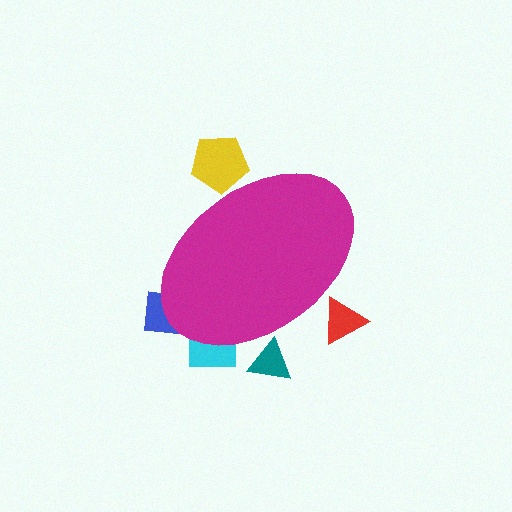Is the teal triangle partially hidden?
Yes, the teal triangle is partially hidden behind the magenta ellipse.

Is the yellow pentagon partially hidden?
Yes, the yellow pentagon is partially hidden behind the magenta ellipse.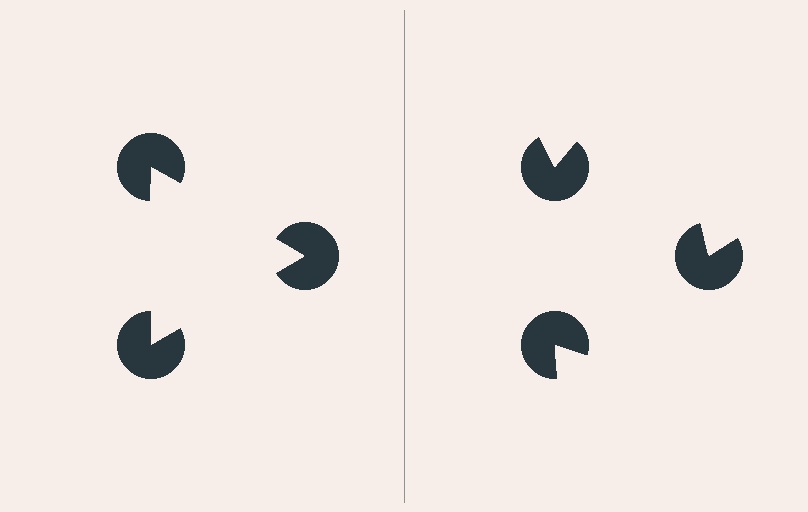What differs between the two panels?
The pac-man discs are positioned identically on both sides; only the wedge orientations differ. On the left they align to a triangle; on the right they are misaligned.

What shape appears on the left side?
An illusory triangle.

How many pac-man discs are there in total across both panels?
6 — 3 on each side.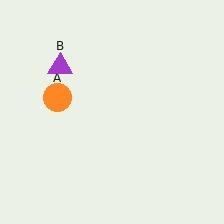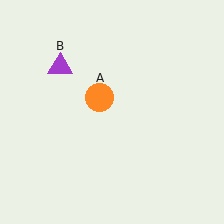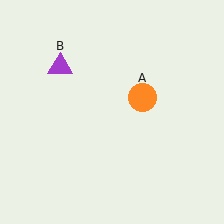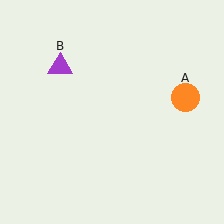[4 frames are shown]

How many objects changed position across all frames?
1 object changed position: orange circle (object A).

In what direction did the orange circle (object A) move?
The orange circle (object A) moved right.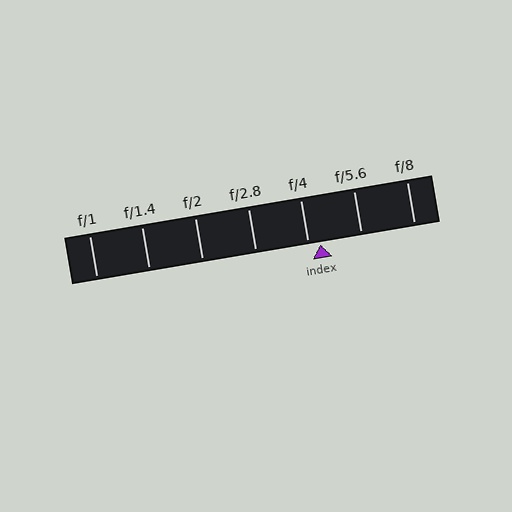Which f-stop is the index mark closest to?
The index mark is closest to f/4.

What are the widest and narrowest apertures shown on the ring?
The widest aperture shown is f/1 and the narrowest is f/8.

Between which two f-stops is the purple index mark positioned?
The index mark is between f/4 and f/5.6.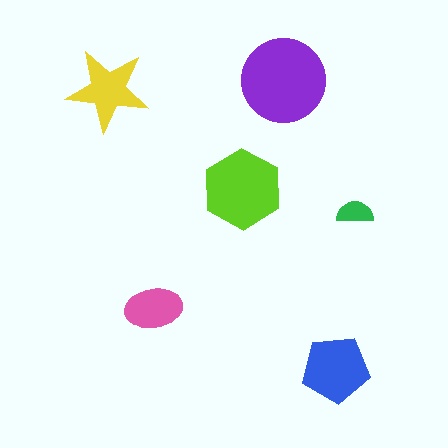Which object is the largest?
The purple circle.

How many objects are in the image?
There are 6 objects in the image.